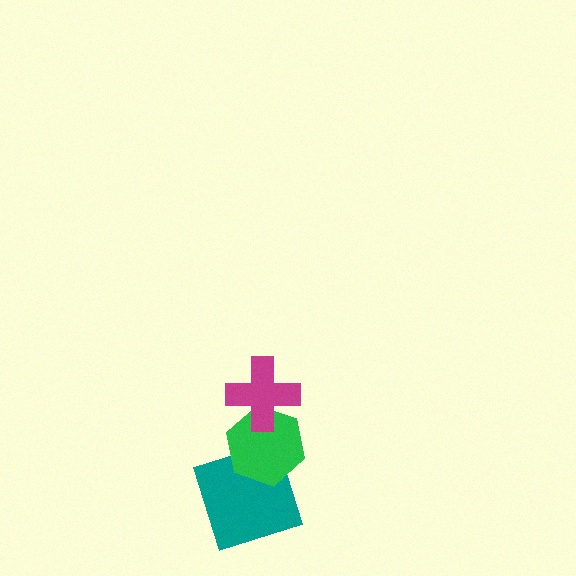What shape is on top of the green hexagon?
The magenta cross is on top of the green hexagon.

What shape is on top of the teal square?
The green hexagon is on top of the teal square.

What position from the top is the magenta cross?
The magenta cross is 1st from the top.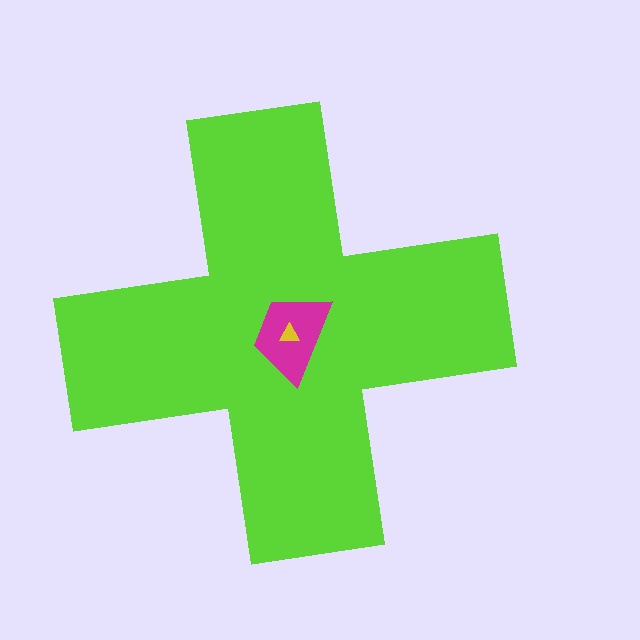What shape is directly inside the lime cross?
The magenta trapezoid.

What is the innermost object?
The yellow triangle.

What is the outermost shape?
The lime cross.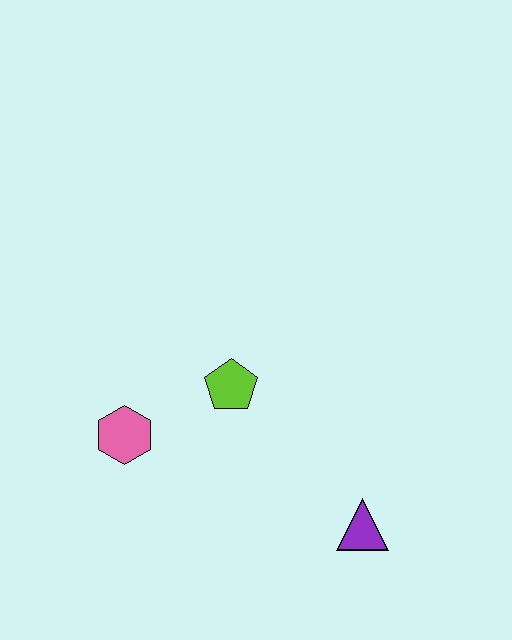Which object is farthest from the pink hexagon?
The purple triangle is farthest from the pink hexagon.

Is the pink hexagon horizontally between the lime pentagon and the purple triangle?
No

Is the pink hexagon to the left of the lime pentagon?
Yes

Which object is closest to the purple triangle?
The lime pentagon is closest to the purple triangle.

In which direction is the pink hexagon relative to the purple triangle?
The pink hexagon is to the left of the purple triangle.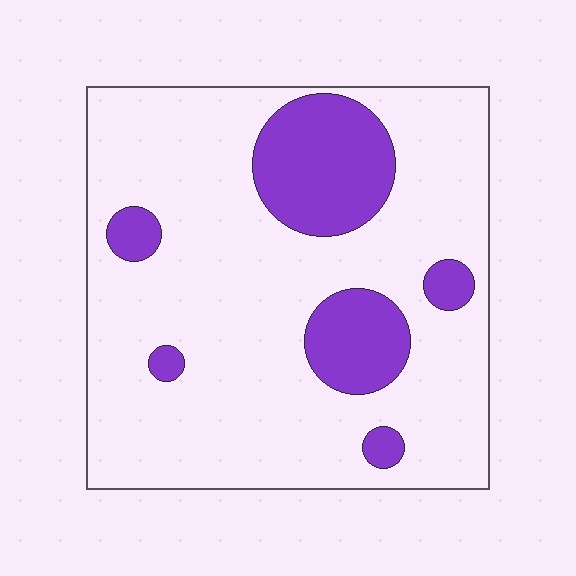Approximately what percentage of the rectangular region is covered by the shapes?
Approximately 20%.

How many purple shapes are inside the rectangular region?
6.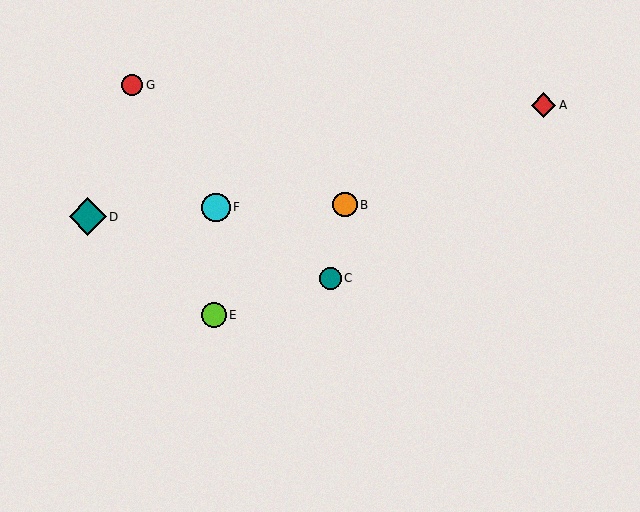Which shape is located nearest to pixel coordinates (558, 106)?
The red diamond (labeled A) at (544, 105) is nearest to that location.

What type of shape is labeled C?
Shape C is a teal circle.